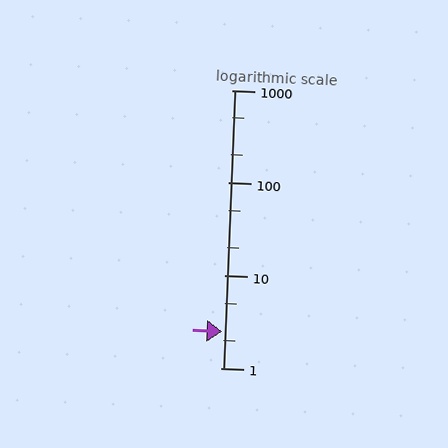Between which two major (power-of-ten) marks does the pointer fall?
The pointer is between 1 and 10.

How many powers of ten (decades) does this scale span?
The scale spans 3 decades, from 1 to 1000.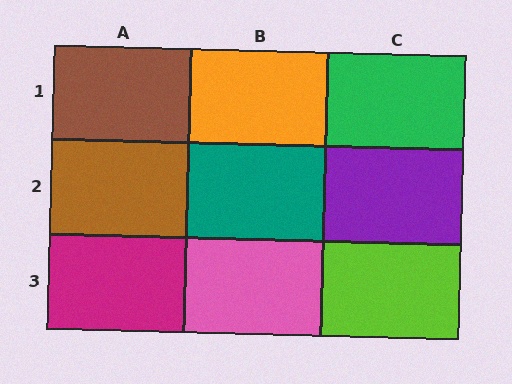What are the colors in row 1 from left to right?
Brown, orange, green.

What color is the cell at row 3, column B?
Pink.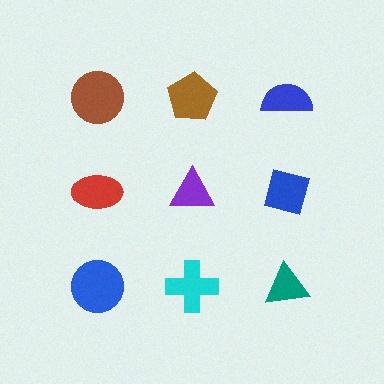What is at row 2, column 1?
A red ellipse.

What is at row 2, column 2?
A purple triangle.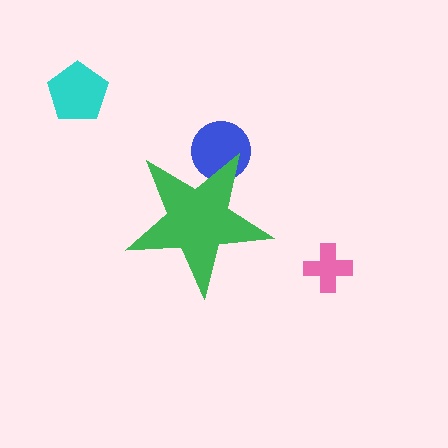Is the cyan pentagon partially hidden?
No, the cyan pentagon is fully visible.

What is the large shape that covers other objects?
A green star.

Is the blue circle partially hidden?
Yes, the blue circle is partially hidden behind the green star.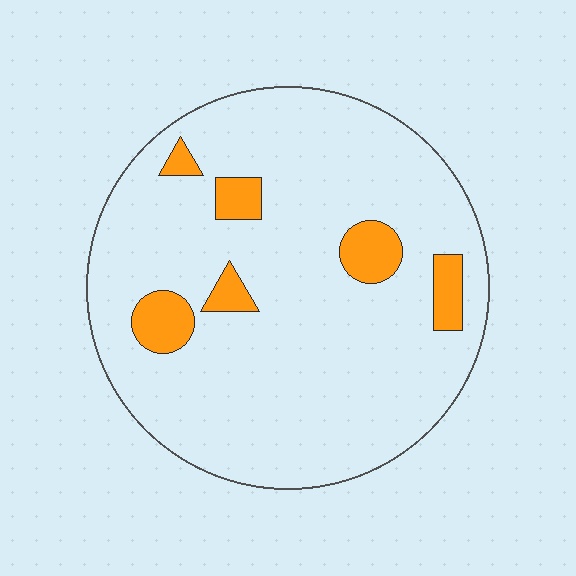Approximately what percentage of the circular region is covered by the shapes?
Approximately 10%.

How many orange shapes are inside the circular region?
6.